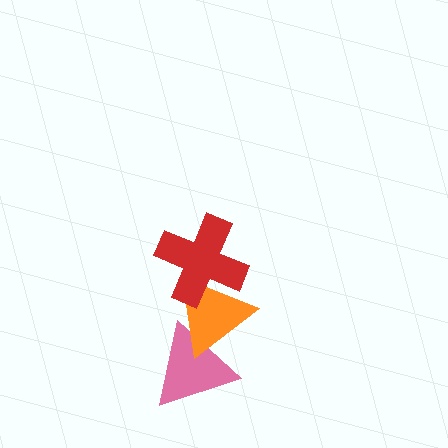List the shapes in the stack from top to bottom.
From top to bottom: the red cross, the orange triangle, the pink triangle.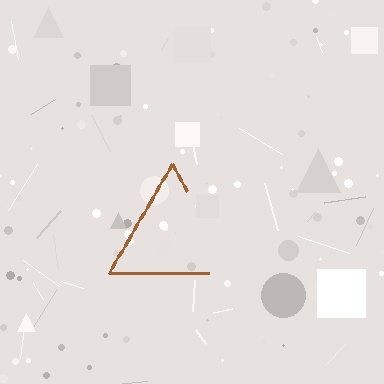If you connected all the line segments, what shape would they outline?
They would outline a triangle.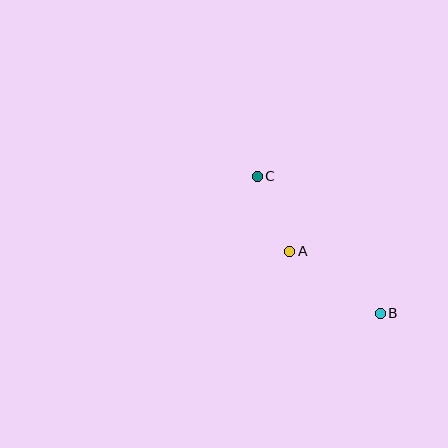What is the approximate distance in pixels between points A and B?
The distance between A and B is approximately 110 pixels.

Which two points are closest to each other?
Points A and C are closest to each other.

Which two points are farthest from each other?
Points B and C are farthest from each other.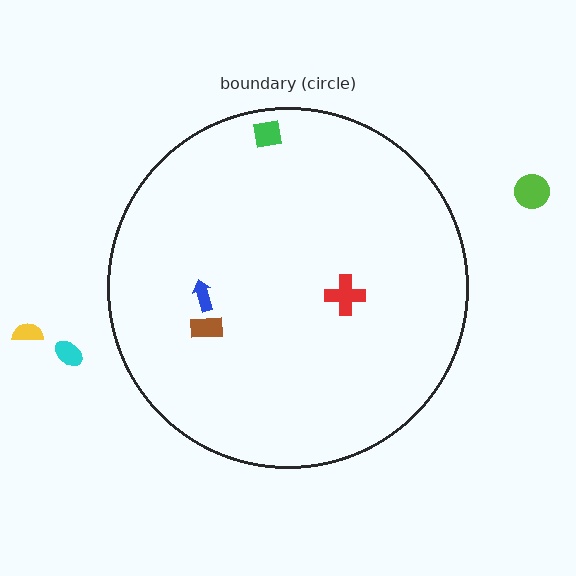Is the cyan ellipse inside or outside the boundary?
Outside.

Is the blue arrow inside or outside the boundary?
Inside.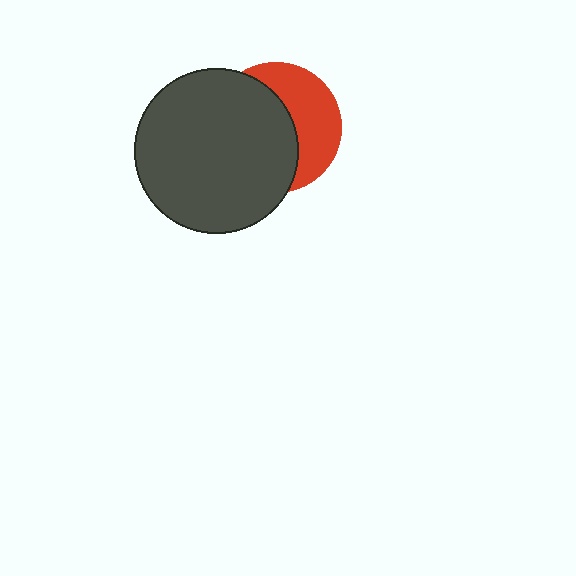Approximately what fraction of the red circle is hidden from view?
Roughly 59% of the red circle is hidden behind the dark gray circle.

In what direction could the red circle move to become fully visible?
The red circle could move right. That would shift it out from behind the dark gray circle entirely.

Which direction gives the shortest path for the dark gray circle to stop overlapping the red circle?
Moving left gives the shortest separation.